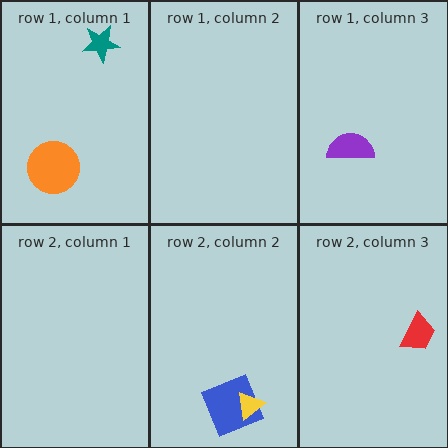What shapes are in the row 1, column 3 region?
The purple semicircle.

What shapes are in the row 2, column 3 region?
The red trapezoid.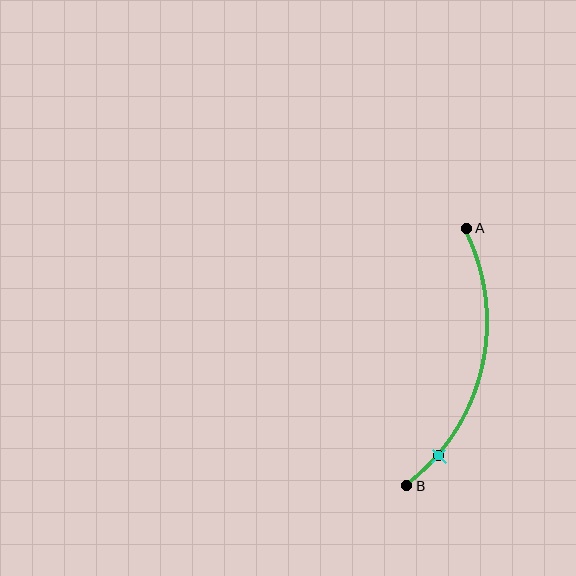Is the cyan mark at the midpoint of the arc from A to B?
No. The cyan mark lies on the arc but is closer to endpoint B. The arc midpoint would be at the point on the curve equidistant along the arc from both A and B.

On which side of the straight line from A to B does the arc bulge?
The arc bulges to the right of the straight line connecting A and B.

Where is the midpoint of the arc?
The arc midpoint is the point on the curve farthest from the straight line joining A and B. It sits to the right of that line.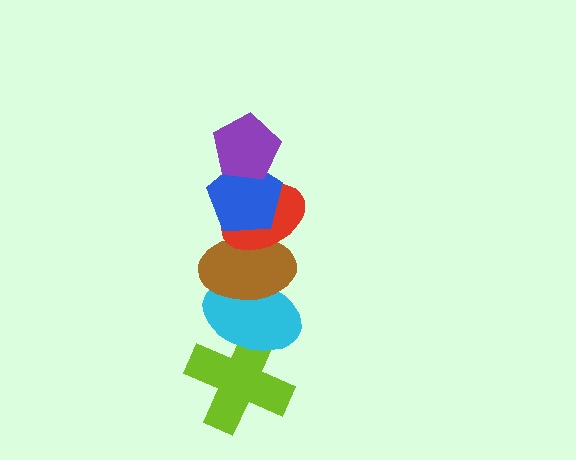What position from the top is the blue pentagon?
The blue pentagon is 2nd from the top.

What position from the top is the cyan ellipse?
The cyan ellipse is 5th from the top.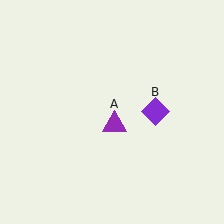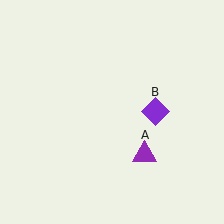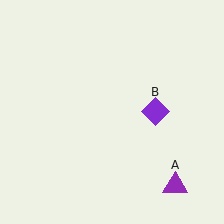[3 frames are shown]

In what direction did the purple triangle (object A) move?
The purple triangle (object A) moved down and to the right.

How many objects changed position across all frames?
1 object changed position: purple triangle (object A).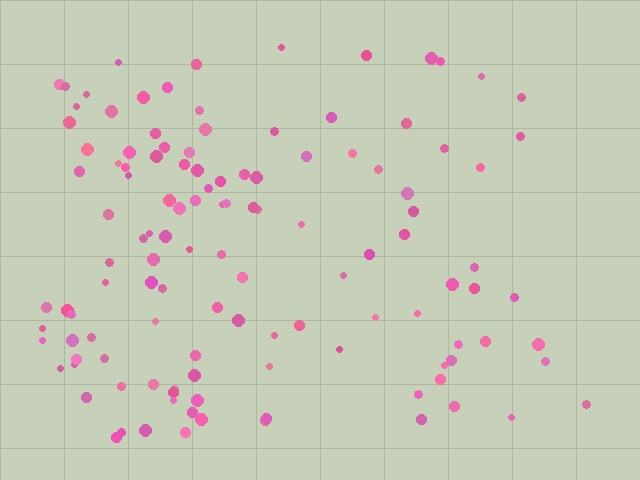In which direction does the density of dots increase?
From right to left, with the left side densest.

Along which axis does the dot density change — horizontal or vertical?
Horizontal.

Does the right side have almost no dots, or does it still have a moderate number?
Still a moderate number, just noticeably fewer than the left.